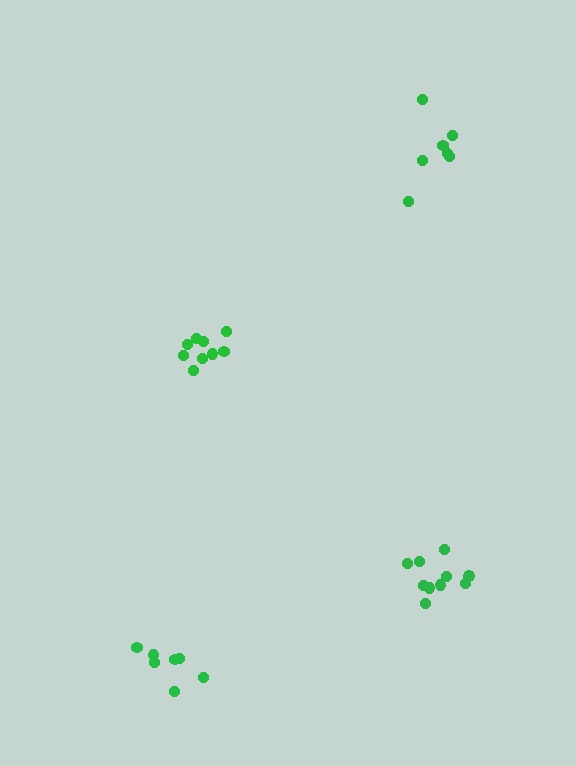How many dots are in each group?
Group 1: 9 dots, Group 2: 7 dots, Group 3: 10 dots, Group 4: 7 dots (33 total).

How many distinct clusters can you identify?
There are 4 distinct clusters.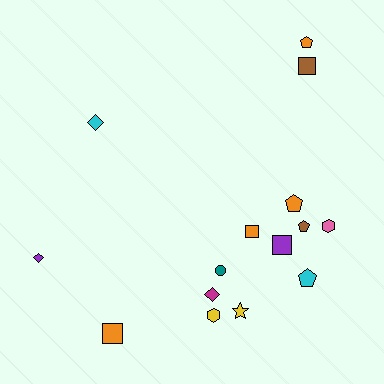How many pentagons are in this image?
There are 4 pentagons.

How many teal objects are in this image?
There is 1 teal object.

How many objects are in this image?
There are 15 objects.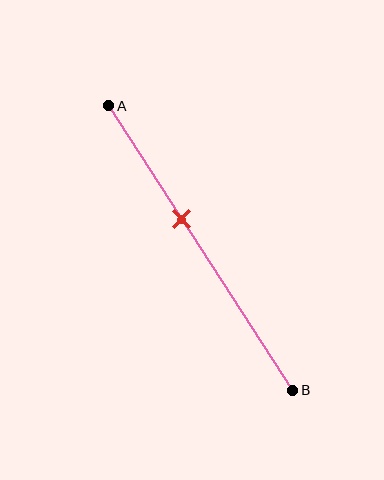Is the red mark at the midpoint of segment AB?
No, the mark is at about 40% from A, not at the 50% midpoint.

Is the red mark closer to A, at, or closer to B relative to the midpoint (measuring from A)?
The red mark is closer to point A than the midpoint of segment AB.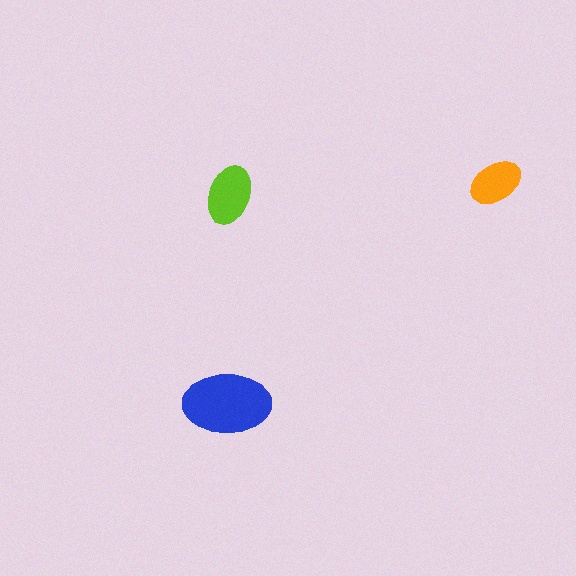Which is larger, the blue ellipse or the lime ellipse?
The blue one.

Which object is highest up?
The orange ellipse is topmost.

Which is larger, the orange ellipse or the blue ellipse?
The blue one.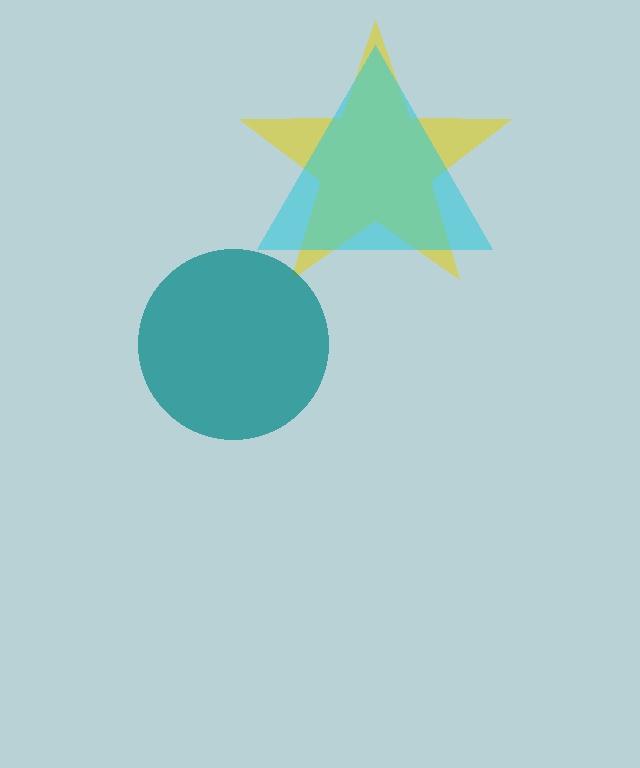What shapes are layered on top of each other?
The layered shapes are: a yellow star, a cyan triangle, a teal circle.